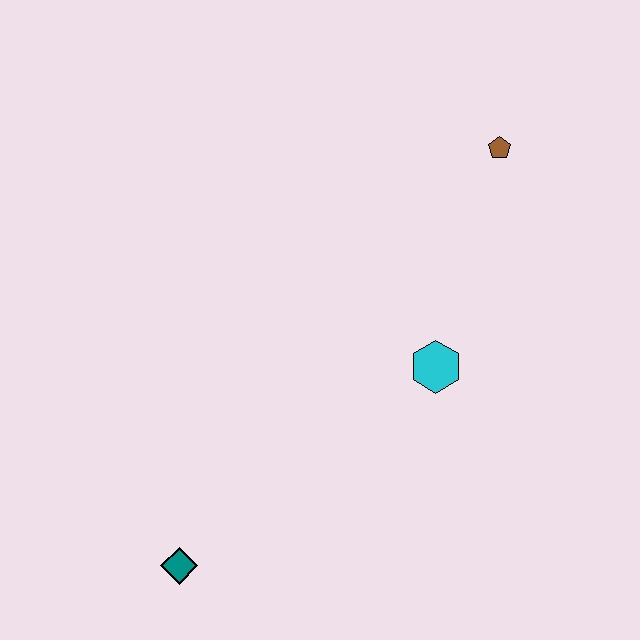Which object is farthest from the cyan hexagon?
The teal diamond is farthest from the cyan hexagon.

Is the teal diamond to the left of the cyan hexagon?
Yes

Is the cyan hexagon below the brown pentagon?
Yes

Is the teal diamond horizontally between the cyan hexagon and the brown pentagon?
No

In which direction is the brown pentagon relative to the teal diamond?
The brown pentagon is above the teal diamond.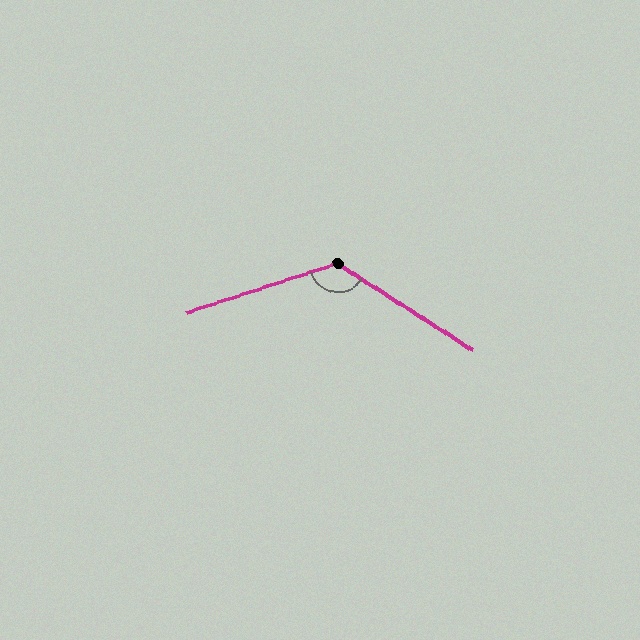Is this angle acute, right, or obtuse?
It is obtuse.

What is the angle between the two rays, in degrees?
Approximately 129 degrees.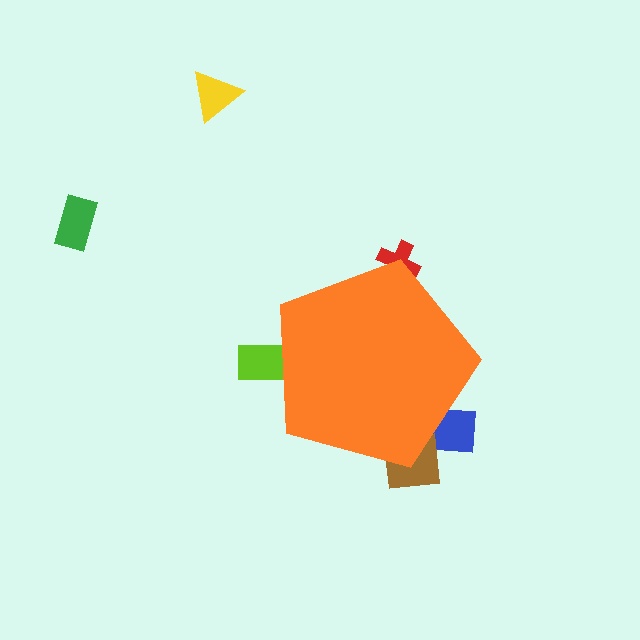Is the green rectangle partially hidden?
No, the green rectangle is fully visible.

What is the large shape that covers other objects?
An orange pentagon.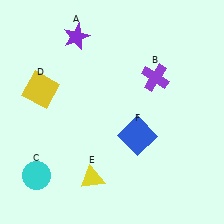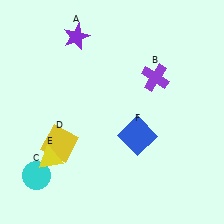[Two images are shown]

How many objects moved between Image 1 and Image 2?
2 objects moved between the two images.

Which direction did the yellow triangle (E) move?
The yellow triangle (E) moved left.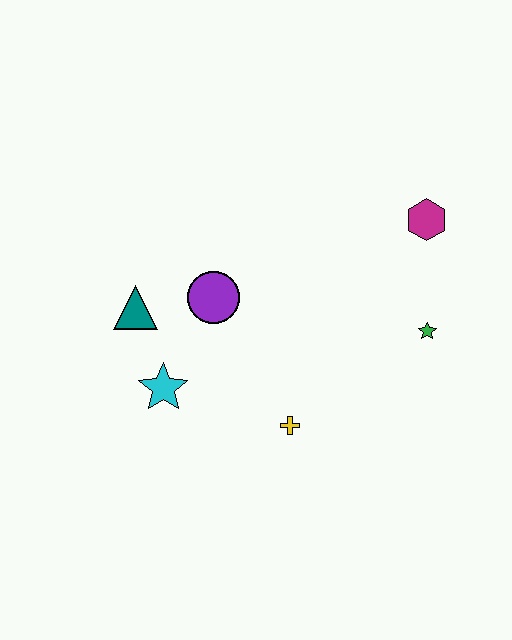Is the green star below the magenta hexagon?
Yes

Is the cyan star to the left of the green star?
Yes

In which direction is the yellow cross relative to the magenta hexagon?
The yellow cross is below the magenta hexagon.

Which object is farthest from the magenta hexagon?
The cyan star is farthest from the magenta hexagon.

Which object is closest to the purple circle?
The teal triangle is closest to the purple circle.